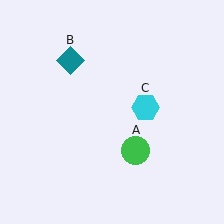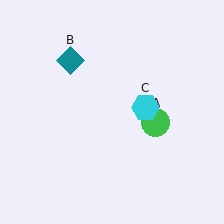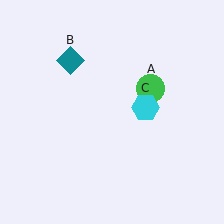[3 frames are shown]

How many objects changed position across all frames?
1 object changed position: green circle (object A).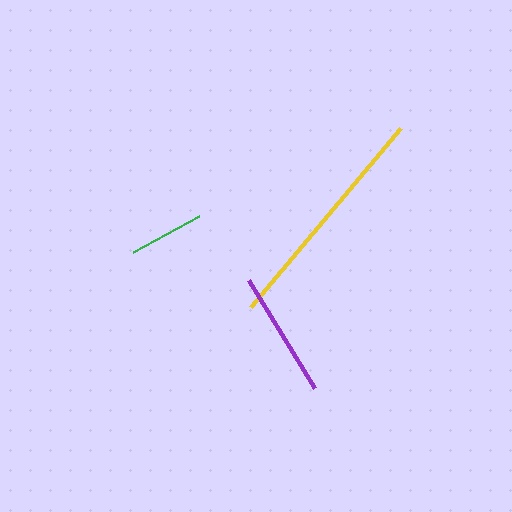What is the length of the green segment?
The green segment is approximately 75 pixels long.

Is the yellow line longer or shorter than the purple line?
The yellow line is longer than the purple line.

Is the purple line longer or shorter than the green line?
The purple line is longer than the green line.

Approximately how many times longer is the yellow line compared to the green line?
The yellow line is approximately 3.1 times the length of the green line.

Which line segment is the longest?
The yellow line is the longest at approximately 233 pixels.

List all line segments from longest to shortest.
From longest to shortest: yellow, purple, green.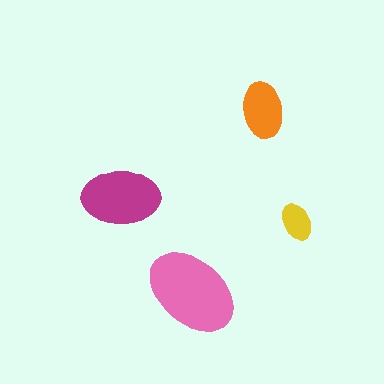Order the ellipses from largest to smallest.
the pink one, the magenta one, the orange one, the yellow one.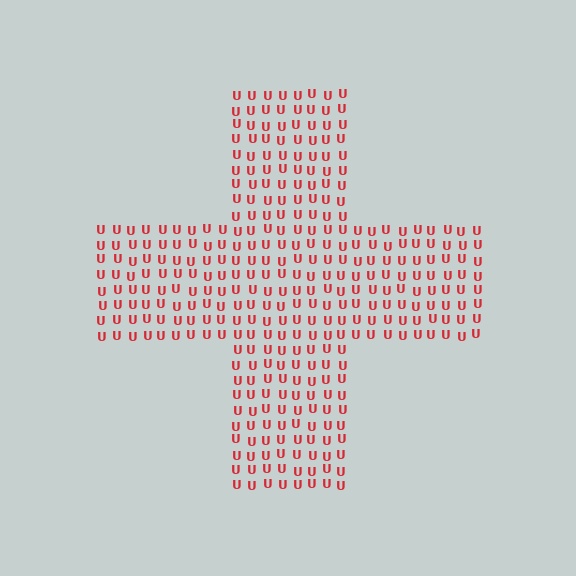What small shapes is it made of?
It is made of small letter U's.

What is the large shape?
The large shape is a cross.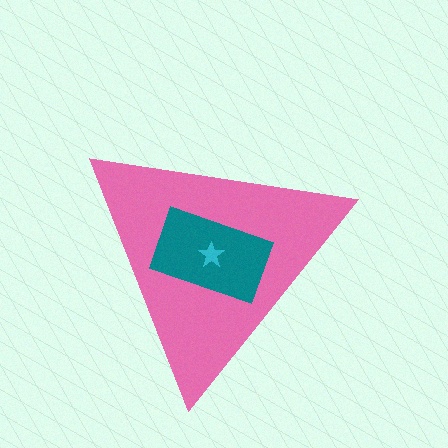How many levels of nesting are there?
3.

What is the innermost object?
The cyan star.